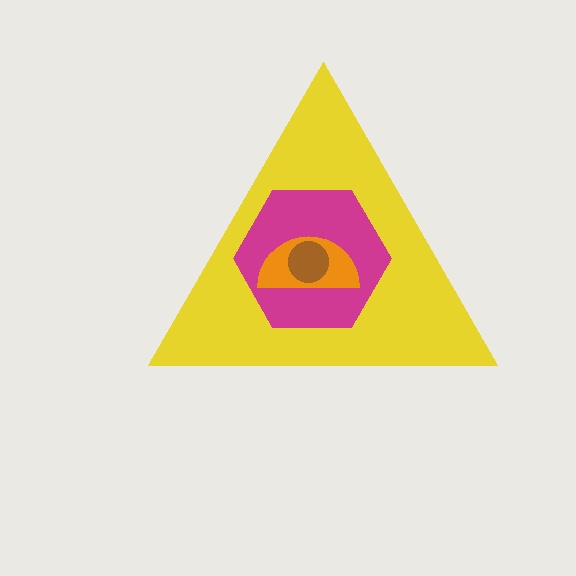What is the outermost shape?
The yellow triangle.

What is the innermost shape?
The brown circle.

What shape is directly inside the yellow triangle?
The magenta hexagon.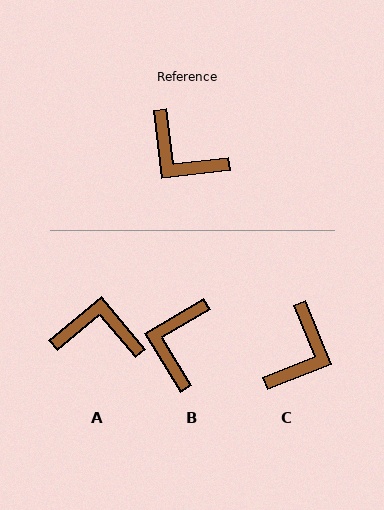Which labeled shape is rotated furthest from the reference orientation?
A, about 147 degrees away.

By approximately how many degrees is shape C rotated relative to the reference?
Approximately 105 degrees counter-clockwise.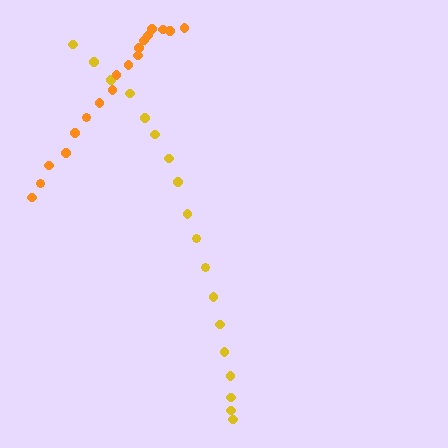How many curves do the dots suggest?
There are 2 distinct paths.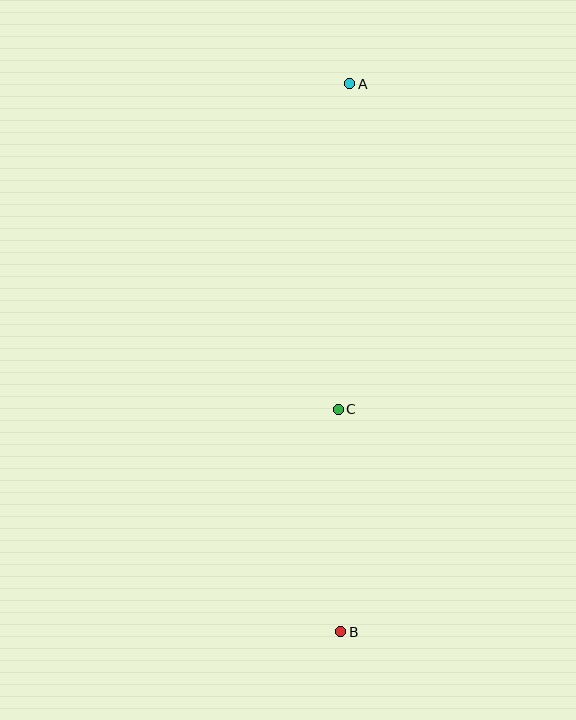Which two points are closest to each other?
Points B and C are closest to each other.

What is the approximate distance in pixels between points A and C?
The distance between A and C is approximately 326 pixels.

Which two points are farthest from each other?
Points A and B are farthest from each other.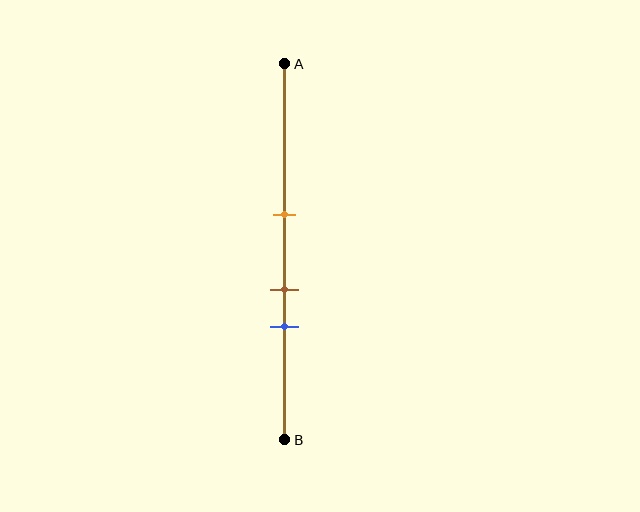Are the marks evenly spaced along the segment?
Yes, the marks are approximately evenly spaced.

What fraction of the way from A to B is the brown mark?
The brown mark is approximately 60% (0.6) of the way from A to B.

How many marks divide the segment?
There are 3 marks dividing the segment.